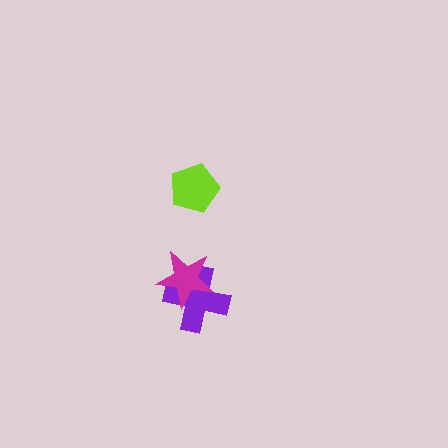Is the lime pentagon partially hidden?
No, no other shape covers it.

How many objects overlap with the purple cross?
1 object overlaps with the purple cross.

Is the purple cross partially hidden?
Yes, it is partially covered by another shape.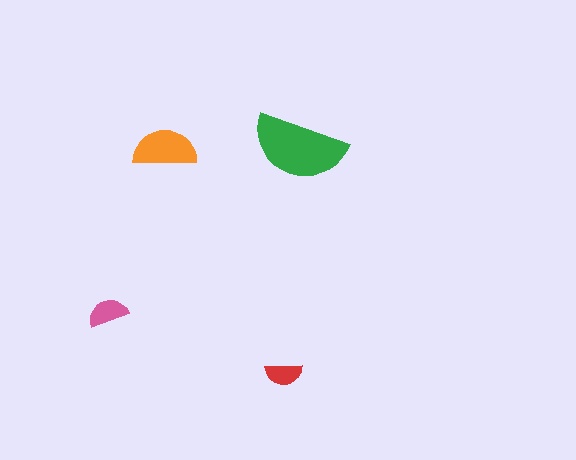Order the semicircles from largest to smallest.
the green one, the orange one, the pink one, the red one.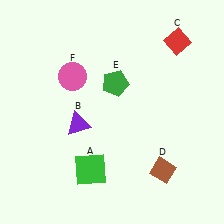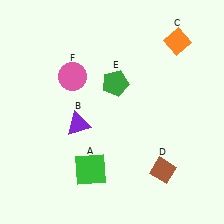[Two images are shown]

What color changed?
The diamond (C) changed from red in Image 1 to orange in Image 2.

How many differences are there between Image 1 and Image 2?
There is 1 difference between the two images.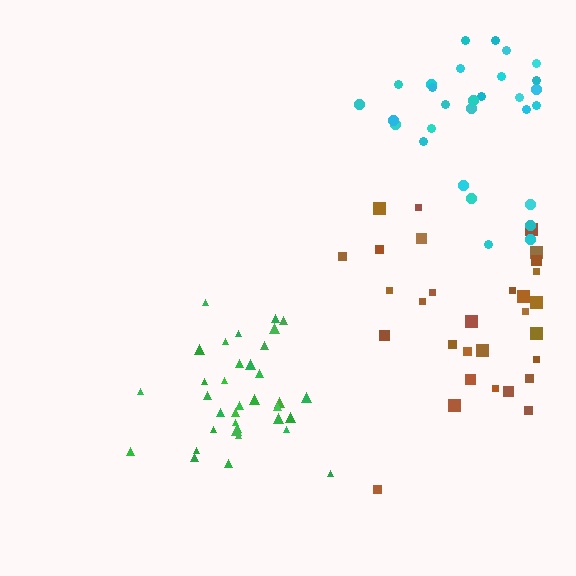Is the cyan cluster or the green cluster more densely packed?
Green.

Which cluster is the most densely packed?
Green.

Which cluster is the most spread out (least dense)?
Brown.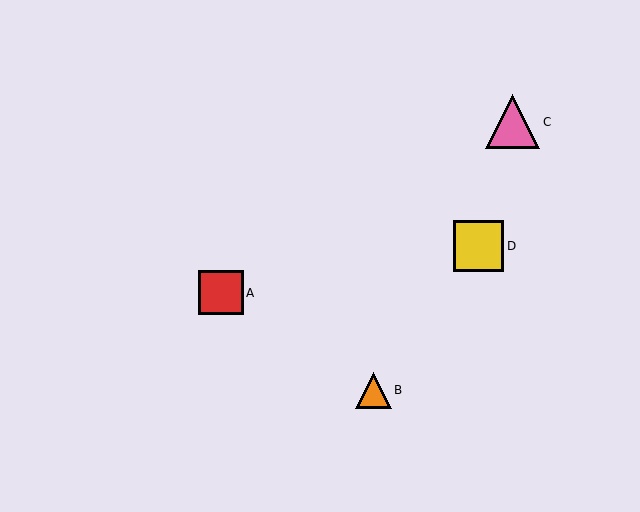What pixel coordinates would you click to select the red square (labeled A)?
Click at (221, 293) to select the red square A.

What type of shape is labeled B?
Shape B is an orange triangle.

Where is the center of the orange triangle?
The center of the orange triangle is at (374, 390).